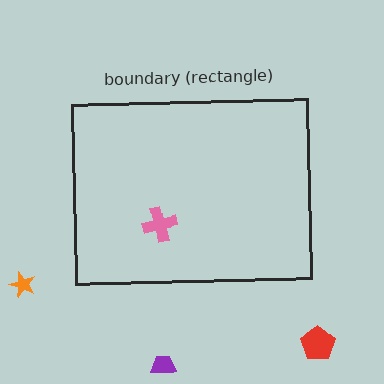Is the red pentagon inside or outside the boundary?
Outside.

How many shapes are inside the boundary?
1 inside, 3 outside.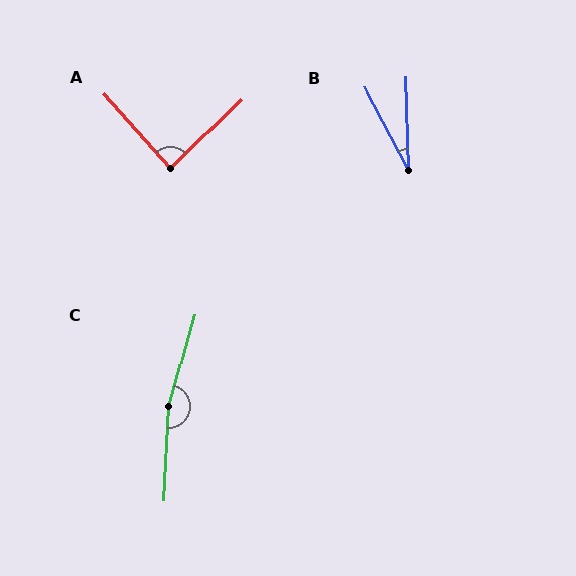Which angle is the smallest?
B, at approximately 26 degrees.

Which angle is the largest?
C, at approximately 167 degrees.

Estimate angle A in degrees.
Approximately 88 degrees.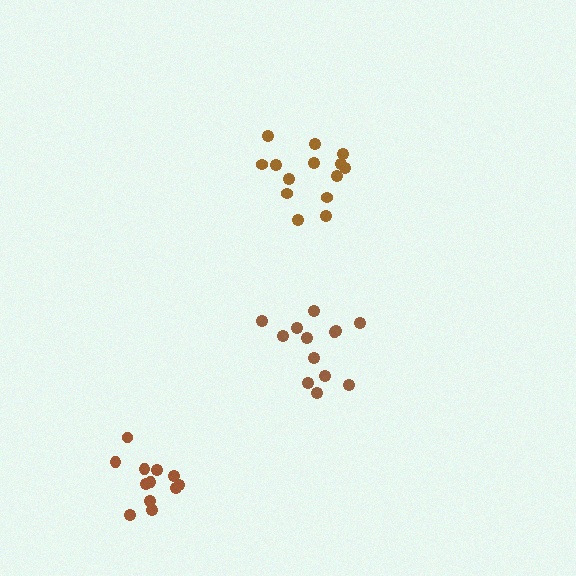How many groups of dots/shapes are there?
There are 3 groups.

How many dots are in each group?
Group 1: 13 dots, Group 2: 14 dots, Group 3: 12 dots (39 total).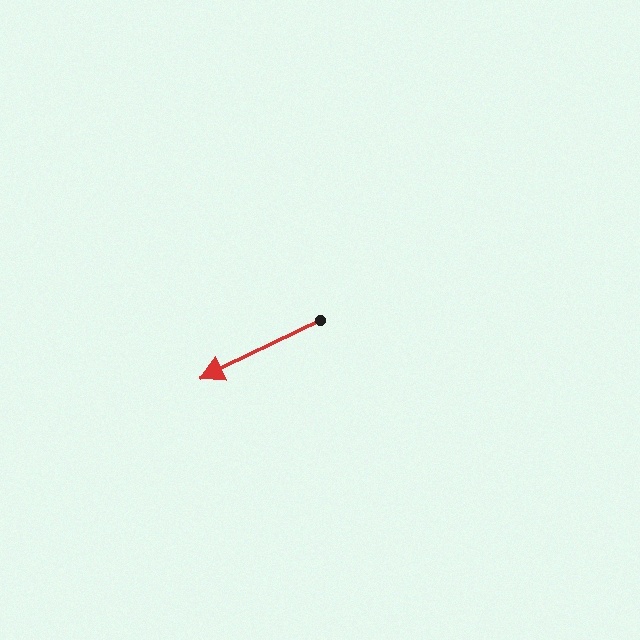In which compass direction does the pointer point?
Southwest.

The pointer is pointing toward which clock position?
Roughly 8 o'clock.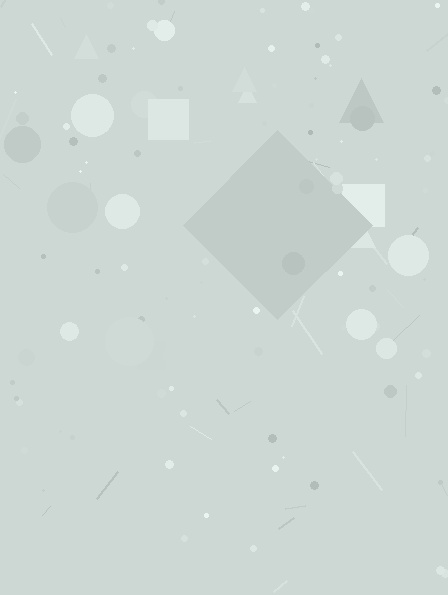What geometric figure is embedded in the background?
A diamond is embedded in the background.